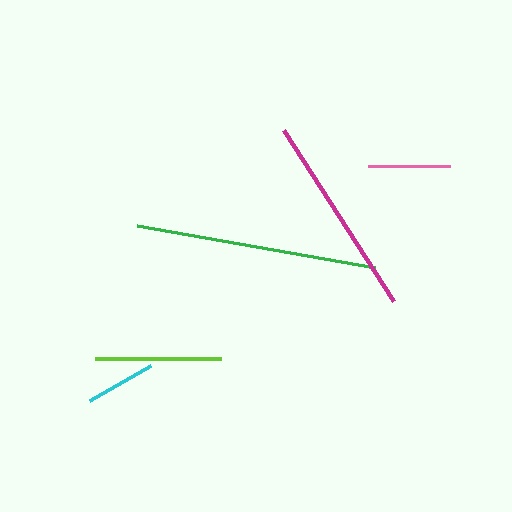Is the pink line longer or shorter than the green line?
The green line is longer than the pink line.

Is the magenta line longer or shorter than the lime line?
The magenta line is longer than the lime line.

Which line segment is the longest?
The green line is the longest at approximately 242 pixels.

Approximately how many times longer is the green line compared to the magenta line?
The green line is approximately 1.2 times the length of the magenta line.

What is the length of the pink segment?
The pink segment is approximately 82 pixels long.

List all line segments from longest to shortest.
From longest to shortest: green, magenta, lime, pink, cyan.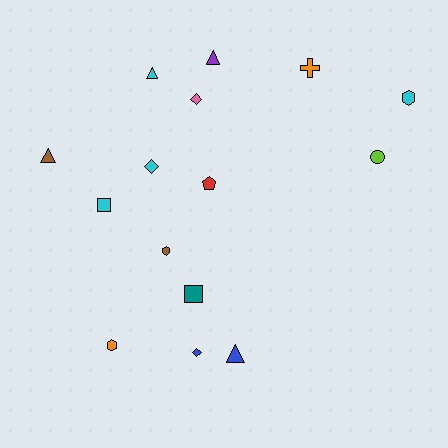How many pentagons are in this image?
There is 1 pentagon.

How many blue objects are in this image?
There are 2 blue objects.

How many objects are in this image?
There are 15 objects.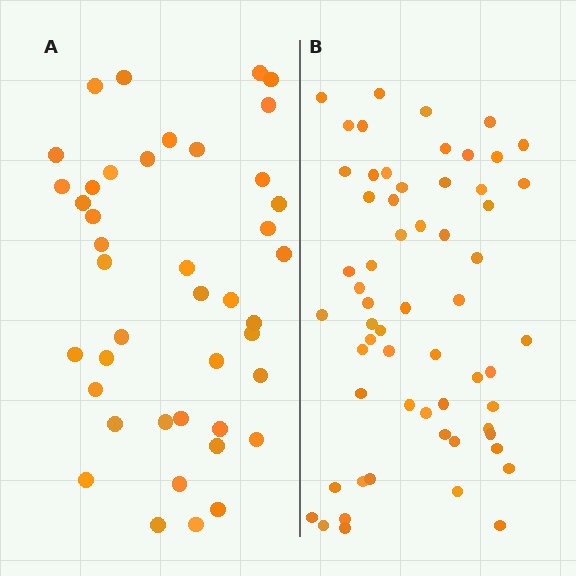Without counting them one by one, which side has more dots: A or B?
Region B (the right region) has more dots.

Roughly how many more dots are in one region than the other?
Region B has approximately 20 more dots than region A.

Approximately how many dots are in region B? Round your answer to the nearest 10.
About 60 dots.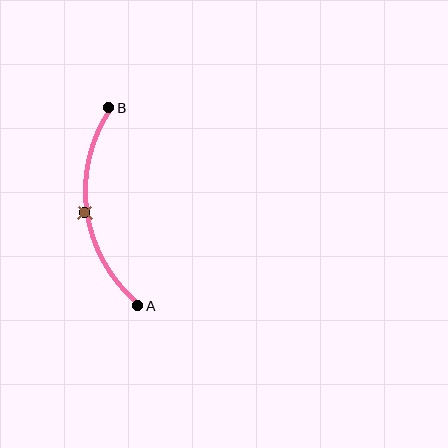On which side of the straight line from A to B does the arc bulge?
The arc bulges to the left of the straight line connecting A and B.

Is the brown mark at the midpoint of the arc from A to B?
Yes. The brown mark lies on the arc at equal arc-length from both A and B — it is the arc midpoint.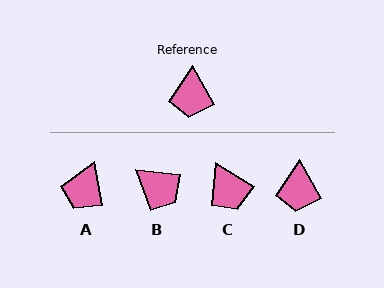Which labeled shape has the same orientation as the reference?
D.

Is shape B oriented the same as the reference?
No, it is off by about 54 degrees.